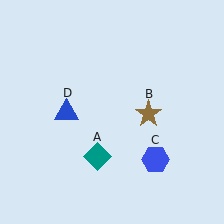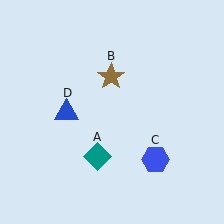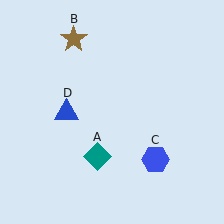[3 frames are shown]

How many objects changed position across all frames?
1 object changed position: brown star (object B).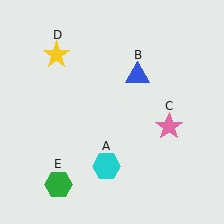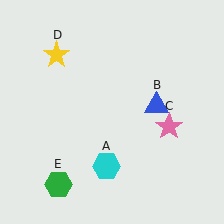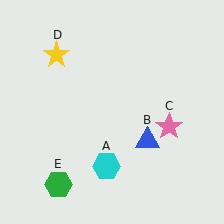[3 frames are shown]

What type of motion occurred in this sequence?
The blue triangle (object B) rotated clockwise around the center of the scene.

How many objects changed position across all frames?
1 object changed position: blue triangle (object B).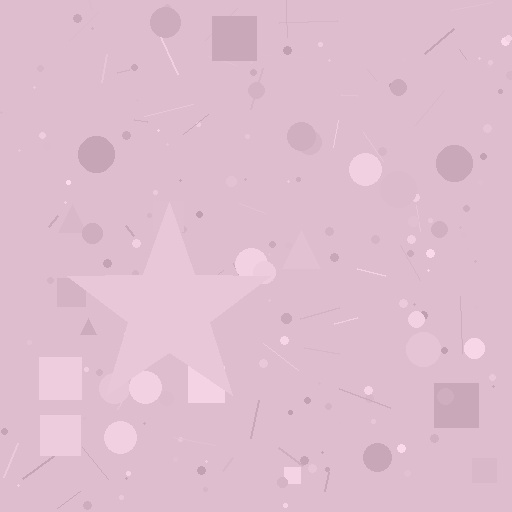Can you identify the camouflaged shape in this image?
The camouflaged shape is a star.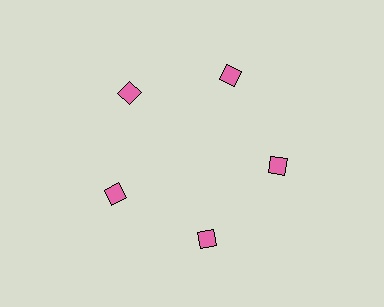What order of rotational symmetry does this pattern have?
This pattern has 5-fold rotational symmetry.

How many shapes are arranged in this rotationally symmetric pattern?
There are 5 shapes, arranged in 5 groups of 1.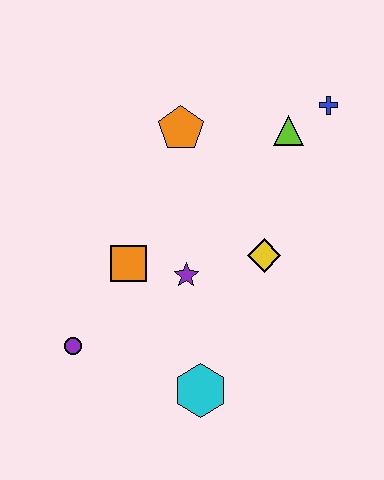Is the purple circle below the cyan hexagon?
No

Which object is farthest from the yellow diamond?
The purple circle is farthest from the yellow diamond.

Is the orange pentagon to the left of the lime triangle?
Yes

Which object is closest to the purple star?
The orange square is closest to the purple star.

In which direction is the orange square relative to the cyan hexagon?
The orange square is above the cyan hexagon.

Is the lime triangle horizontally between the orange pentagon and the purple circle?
No